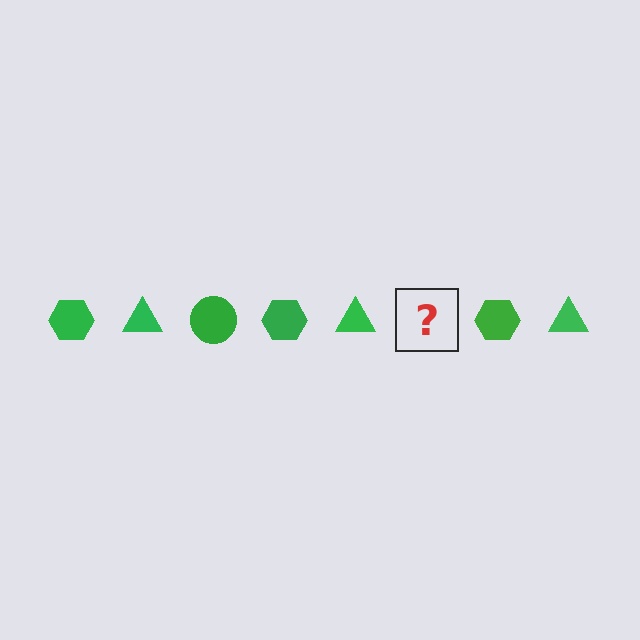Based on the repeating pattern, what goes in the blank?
The blank should be a green circle.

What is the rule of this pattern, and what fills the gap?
The rule is that the pattern cycles through hexagon, triangle, circle shapes in green. The gap should be filled with a green circle.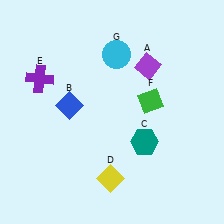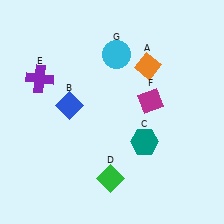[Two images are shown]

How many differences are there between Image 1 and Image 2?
There are 3 differences between the two images.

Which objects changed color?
A changed from purple to orange. D changed from yellow to green. F changed from green to magenta.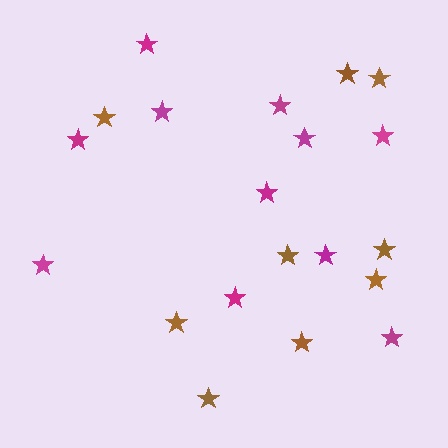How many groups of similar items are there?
There are 2 groups: one group of brown stars (9) and one group of magenta stars (11).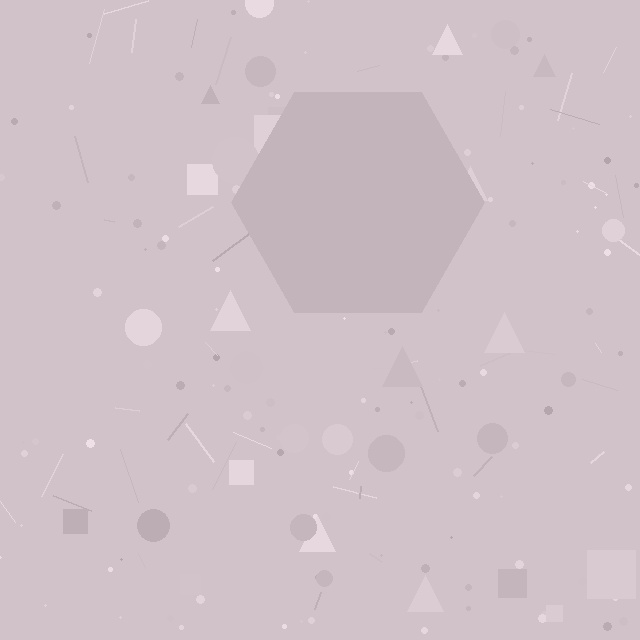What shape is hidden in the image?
A hexagon is hidden in the image.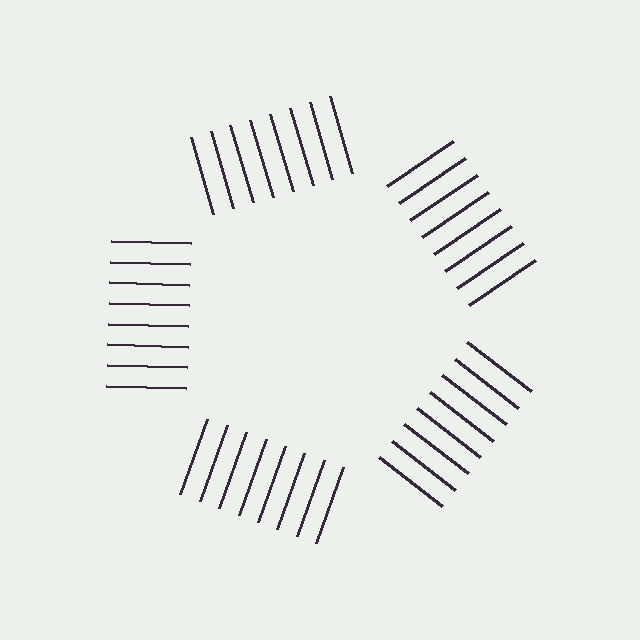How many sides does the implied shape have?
5 sides — the line-ends trace a pentagon.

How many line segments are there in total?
40 — 8 along each of the 5 edges.